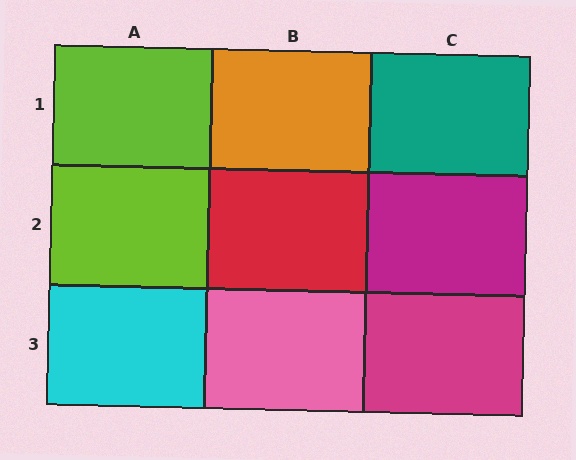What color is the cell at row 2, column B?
Red.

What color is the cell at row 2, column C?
Magenta.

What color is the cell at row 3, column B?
Pink.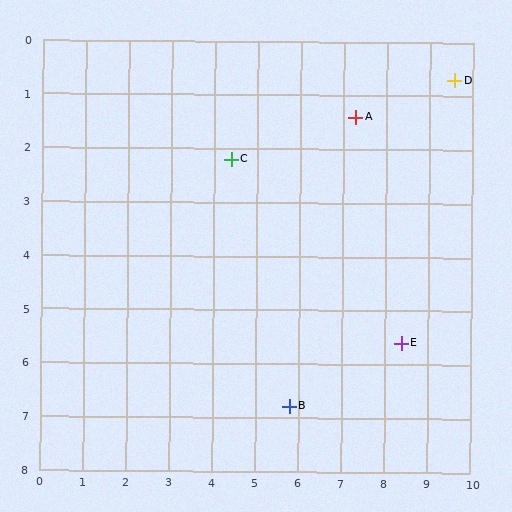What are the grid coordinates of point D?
Point D is at approximately (9.6, 0.7).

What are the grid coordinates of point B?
Point B is at approximately (5.8, 6.8).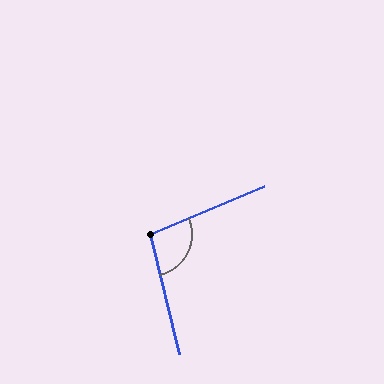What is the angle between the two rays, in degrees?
Approximately 100 degrees.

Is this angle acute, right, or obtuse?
It is obtuse.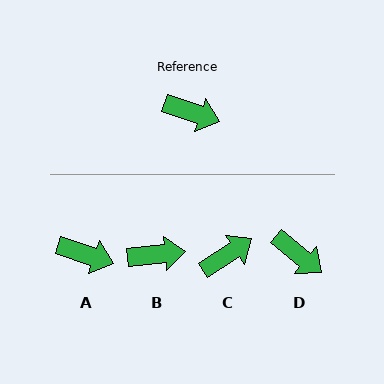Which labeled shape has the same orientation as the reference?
A.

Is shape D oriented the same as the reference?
No, it is off by about 21 degrees.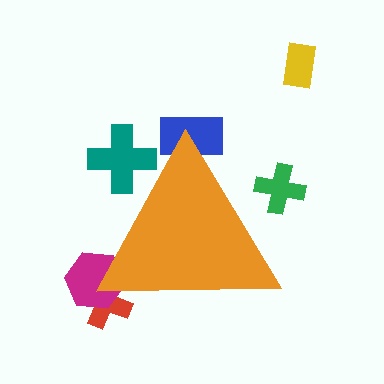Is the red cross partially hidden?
Yes, the red cross is partially hidden behind the orange triangle.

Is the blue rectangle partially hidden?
Yes, the blue rectangle is partially hidden behind the orange triangle.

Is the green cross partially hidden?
Yes, the green cross is partially hidden behind the orange triangle.